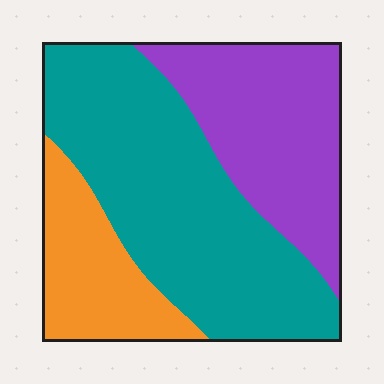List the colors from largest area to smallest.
From largest to smallest: teal, purple, orange.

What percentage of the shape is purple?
Purple takes up between a sixth and a third of the shape.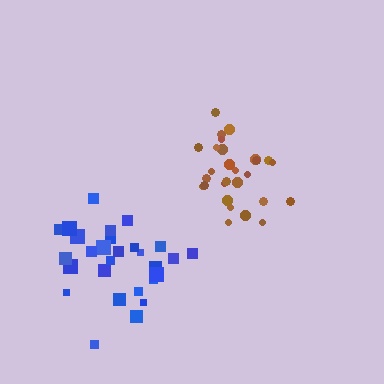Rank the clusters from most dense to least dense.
brown, blue.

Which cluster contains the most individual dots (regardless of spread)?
Brown (28).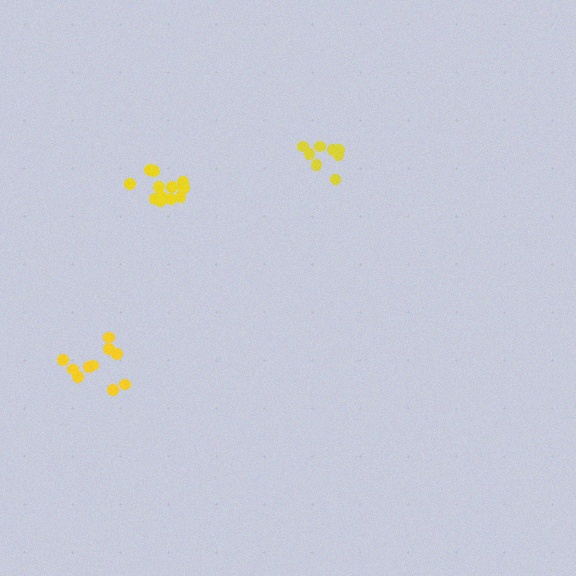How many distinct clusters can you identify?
There are 3 distinct clusters.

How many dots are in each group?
Group 1: 10 dots, Group 2: 9 dots, Group 3: 12 dots (31 total).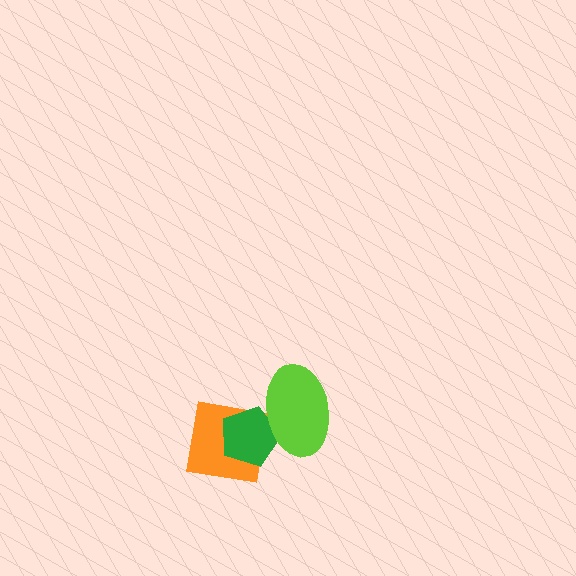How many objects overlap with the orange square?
1 object overlaps with the orange square.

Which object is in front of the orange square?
The green pentagon is in front of the orange square.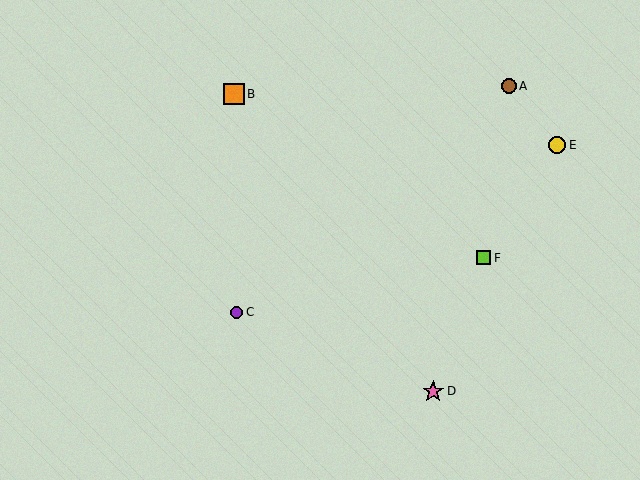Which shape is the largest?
The pink star (labeled D) is the largest.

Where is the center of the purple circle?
The center of the purple circle is at (236, 312).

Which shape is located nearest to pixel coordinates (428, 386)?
The pink star (labeled D) at (433, 391) is nearest to that location.